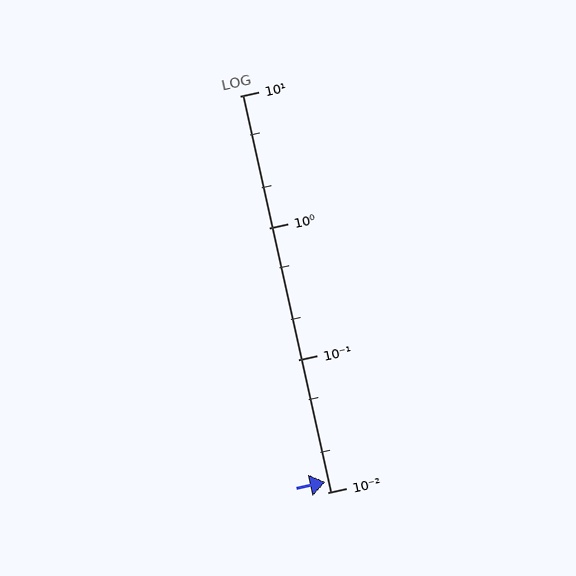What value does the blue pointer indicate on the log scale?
The pointer indicates approximately 0.012.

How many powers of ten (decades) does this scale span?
The scale spans 3 decades, from 0.01 to 10.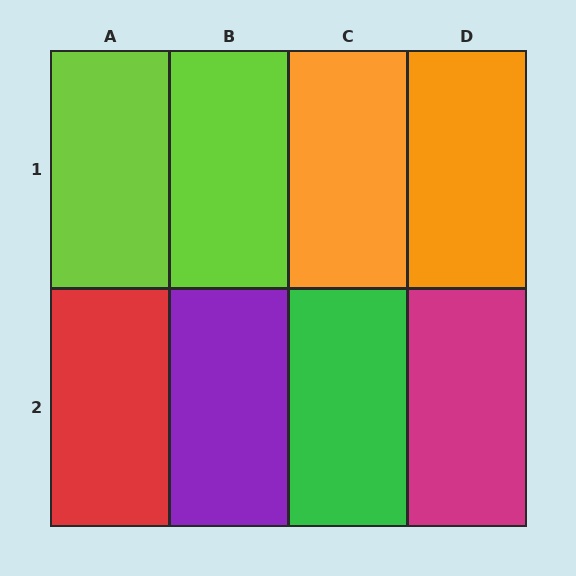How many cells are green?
1 cell is green.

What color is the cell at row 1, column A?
Lime.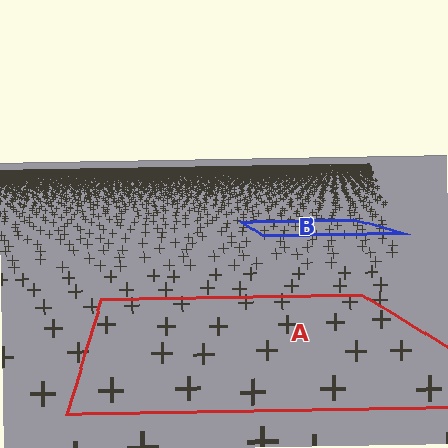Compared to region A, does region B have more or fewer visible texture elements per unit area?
Region B has more texture elements per unit area — they are packed more densely because it is farther away.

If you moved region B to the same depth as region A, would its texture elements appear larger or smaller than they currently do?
They would appear larger. At a closer depth, the same texture elements are projected at a bigger on-screen size.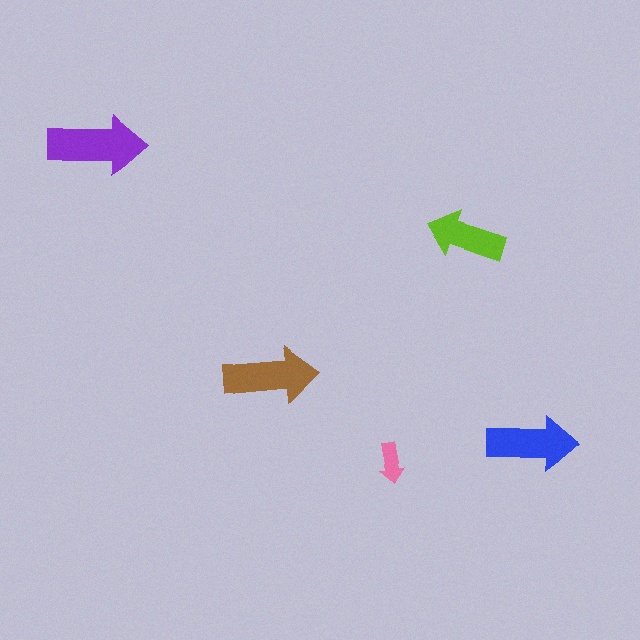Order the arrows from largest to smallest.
the purple one, the brown one, the blue one, the lime one, the pink one.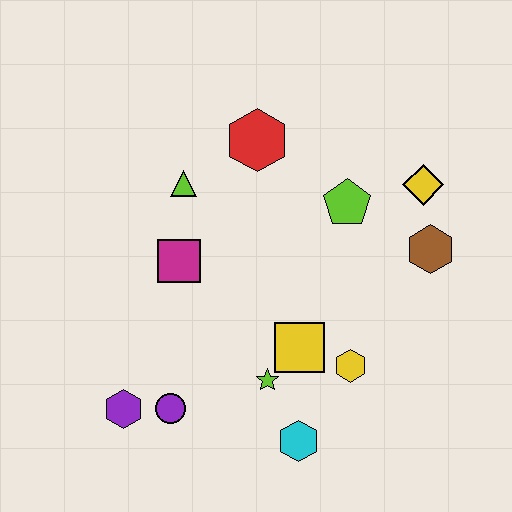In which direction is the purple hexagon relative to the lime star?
The purple hexagon is to the left of the lime star.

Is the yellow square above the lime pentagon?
No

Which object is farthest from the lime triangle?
The cyan hexagon is farthest from the lime triangle.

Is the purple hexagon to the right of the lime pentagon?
No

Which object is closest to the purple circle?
The purple hexagon is closest to the purple circle.